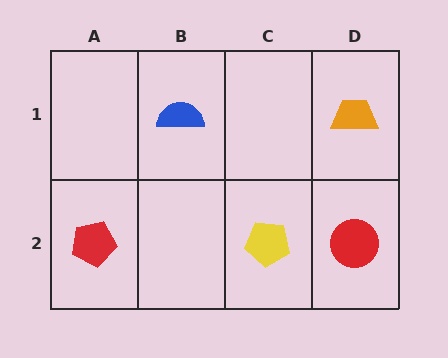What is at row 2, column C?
A yellow pentagon.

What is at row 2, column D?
A red circle.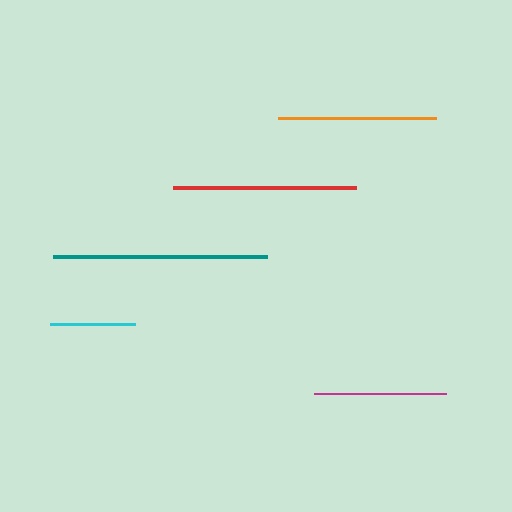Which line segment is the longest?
The teal line is the longest at approximately 215 pixels.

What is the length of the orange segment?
The orange segment is approximately 159 pixels long.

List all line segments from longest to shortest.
From longest to shortest: teal, red, orange, magenta, cyan.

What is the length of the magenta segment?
The magenta segment is approximately 132 pixels long.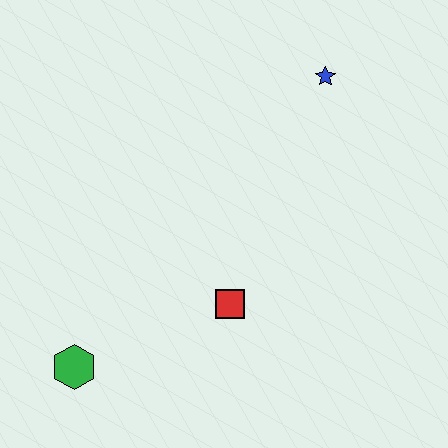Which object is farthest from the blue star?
The green hexagon is farthest from the blue star.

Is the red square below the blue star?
Yes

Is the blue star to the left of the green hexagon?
No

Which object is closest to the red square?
The green hexagon is closest to the red square.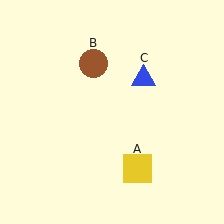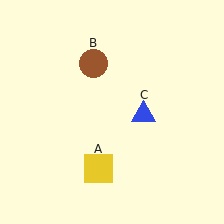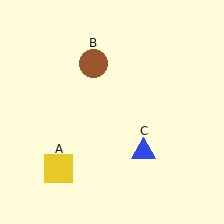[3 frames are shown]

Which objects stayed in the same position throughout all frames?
Brown circle (object B) remained stationary.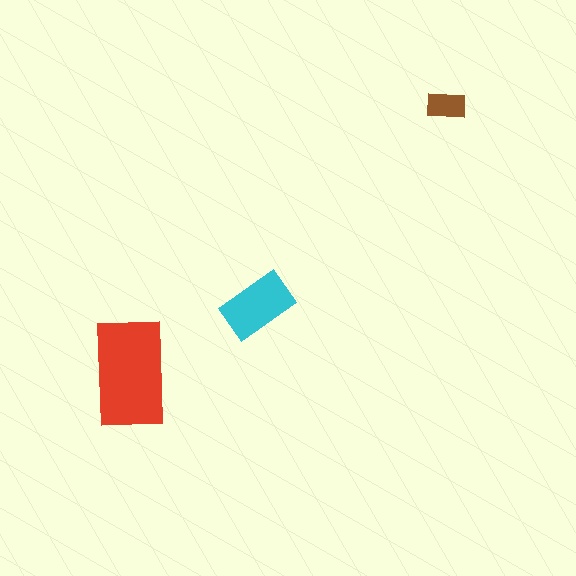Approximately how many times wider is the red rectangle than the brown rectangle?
About 3 times wider.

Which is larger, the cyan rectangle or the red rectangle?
The red one.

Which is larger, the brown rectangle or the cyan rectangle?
The cyan one.